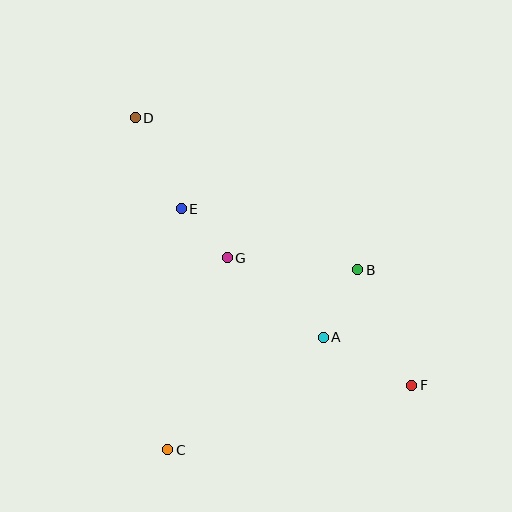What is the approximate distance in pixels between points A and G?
The distance between A and G is approximately 125 pixels.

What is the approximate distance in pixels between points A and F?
The distance between A and F is approximately 101 pixels.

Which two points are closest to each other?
Points E and G are closest to each other.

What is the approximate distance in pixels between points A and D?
The distance between A and D is approximately 289 pixels.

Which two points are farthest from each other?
Points D and F are farthest from each other.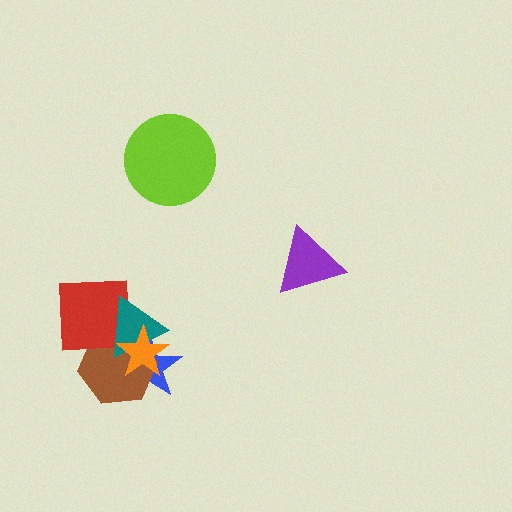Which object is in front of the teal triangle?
The orange star is in front of the teal triangle.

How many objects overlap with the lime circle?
0 objects overlap with the lime circle.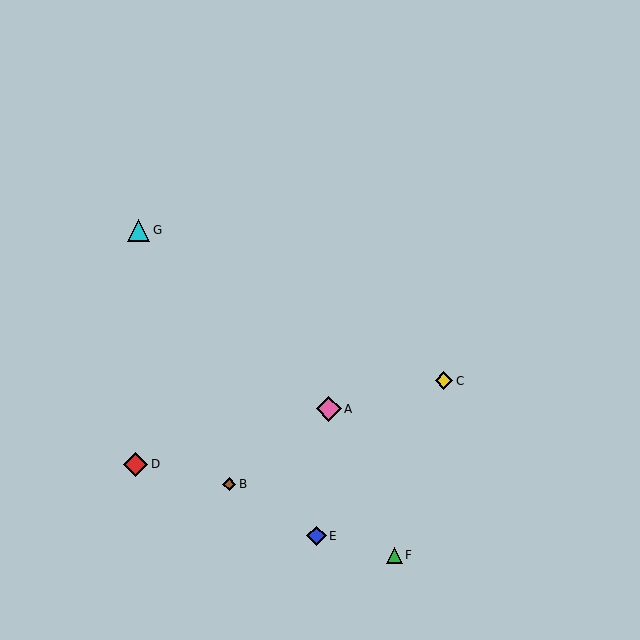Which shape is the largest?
The pink diamond (labeled A) is the largest.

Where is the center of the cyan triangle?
The center of the cyan triangle is at (139, 230).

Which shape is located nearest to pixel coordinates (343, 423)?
The pink diamond (labeled A) at (329, 409) is nearest to that location.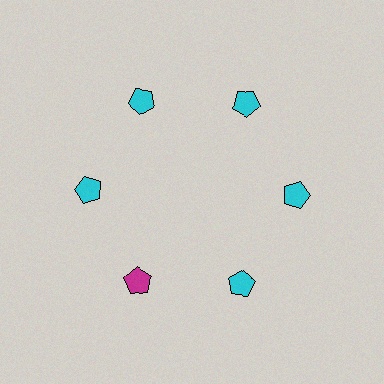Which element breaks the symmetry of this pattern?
The magenta pentagon at roughly the 7 o'clock position breaks the symmetry. All other shapes are cyan pentagons.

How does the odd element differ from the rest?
It has a different color: magenta instead of cyan.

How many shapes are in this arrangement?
There are 6 shapes arranged in a ring pattern.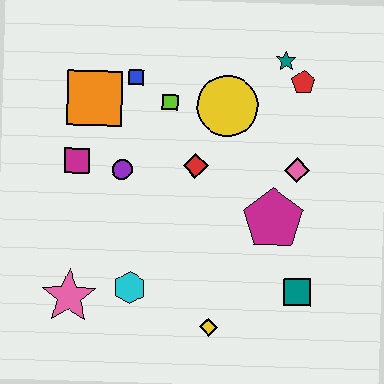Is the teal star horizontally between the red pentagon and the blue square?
Yes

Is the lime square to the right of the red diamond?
No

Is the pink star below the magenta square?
Yes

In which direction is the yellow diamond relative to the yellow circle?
The yellow diamond is below the yellow circle.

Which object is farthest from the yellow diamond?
The teal star is farthest from the yellow diamond.